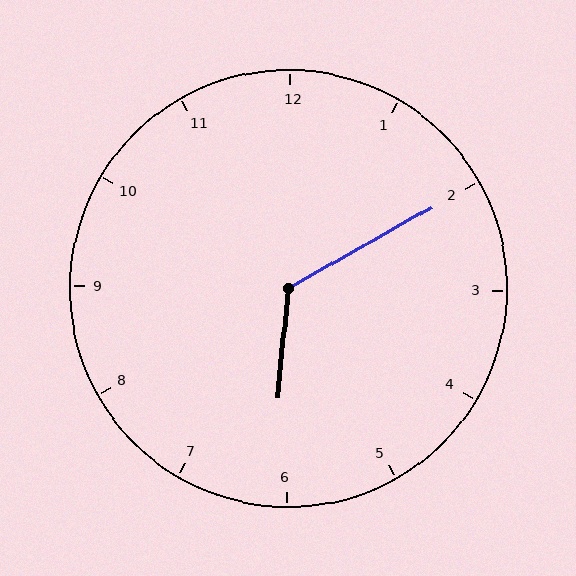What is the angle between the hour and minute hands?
Approximately 125 degrees.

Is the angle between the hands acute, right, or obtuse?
It is obtuse.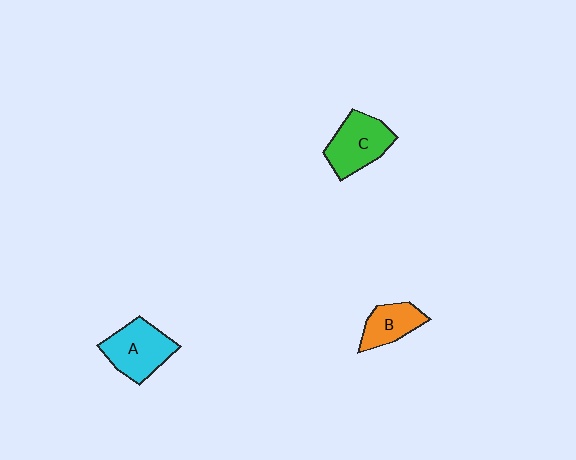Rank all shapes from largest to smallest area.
From largest to smallest: A (cyan), C (green), B (orange).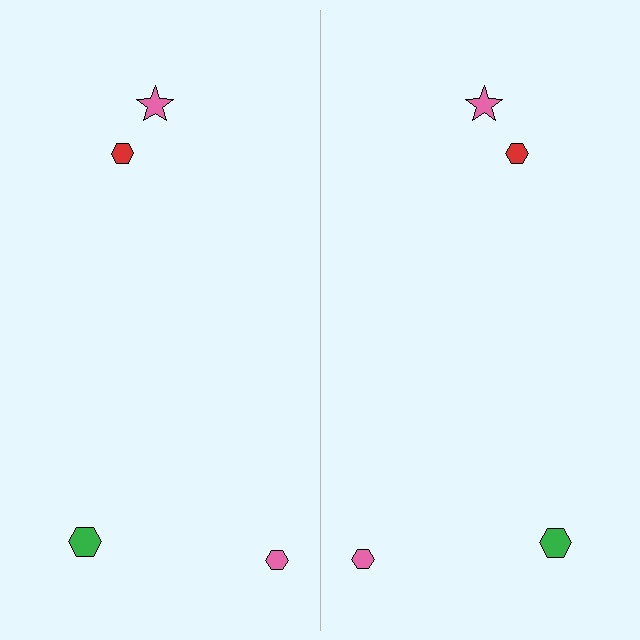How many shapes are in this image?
There are 8 shapes in this image.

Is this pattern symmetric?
Yes, this pattern has bilateral (reflection) symmetry.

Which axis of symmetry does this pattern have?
The pattern has a vertical axis of symmetry running through the center of the image.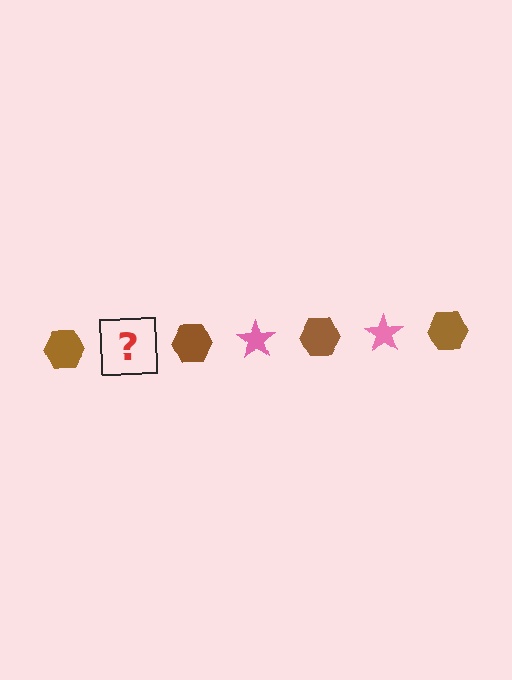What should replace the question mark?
The question mark should be replaced with a pink star.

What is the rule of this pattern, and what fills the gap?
The rule is that the pattern alternates between brown hexagon and pink star. The gap should be filled with a pink star.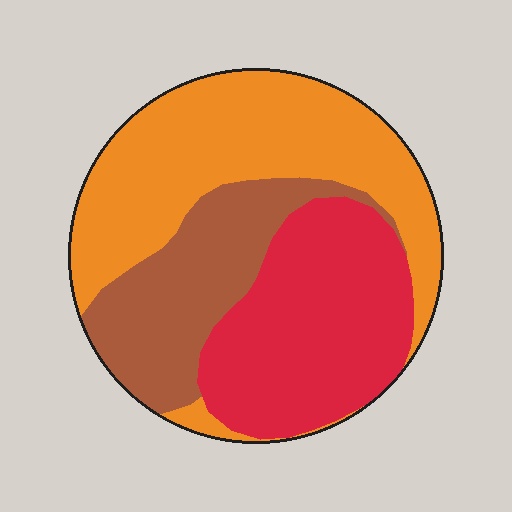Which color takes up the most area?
Orange, at roughly 45%.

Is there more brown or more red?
Red.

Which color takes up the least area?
Brown, at roughly 25%.